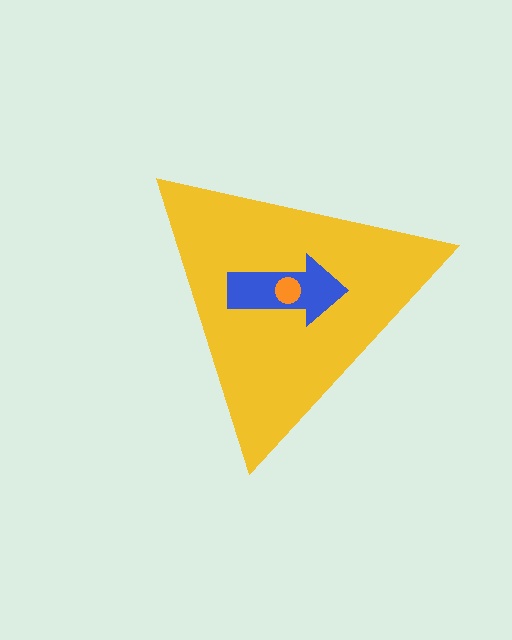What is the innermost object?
The orange circle.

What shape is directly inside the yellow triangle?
The blue arrow.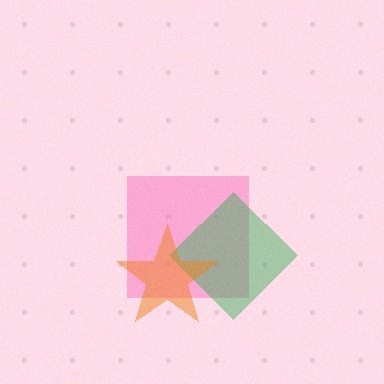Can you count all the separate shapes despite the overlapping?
Yes, there are 3 separate shapes.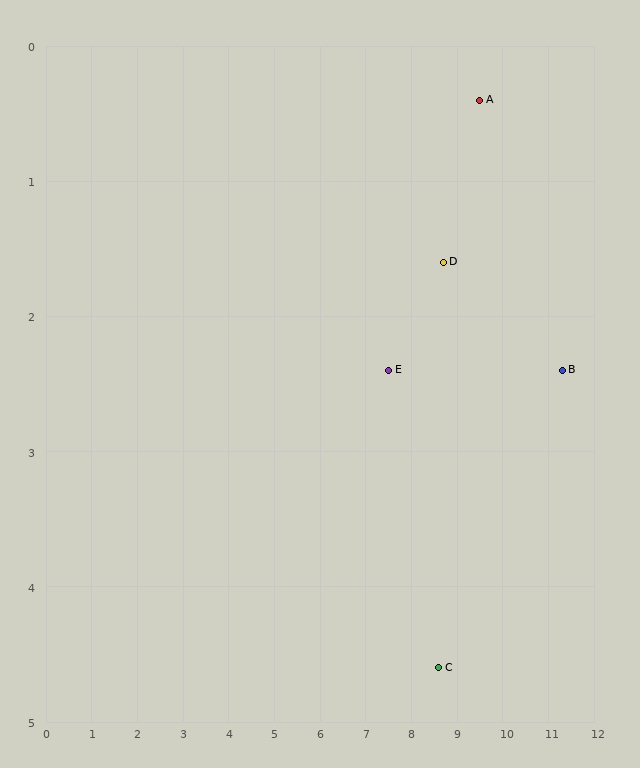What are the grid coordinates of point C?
Point C is at approximately (8.6, 4.6).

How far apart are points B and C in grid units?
Points B and C are about 3.5 grid units apart.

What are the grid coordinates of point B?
Point B is at approximately (11.3, 2.4).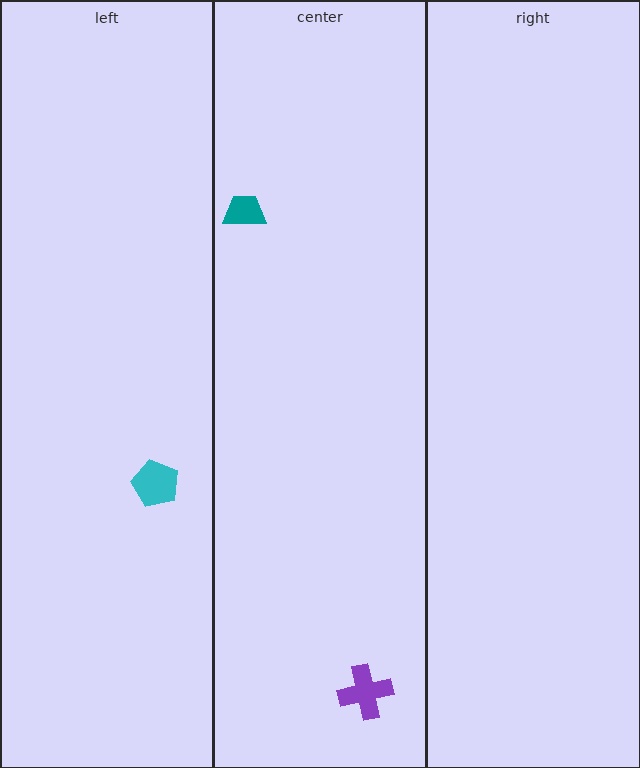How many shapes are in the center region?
2.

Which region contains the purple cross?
The center region.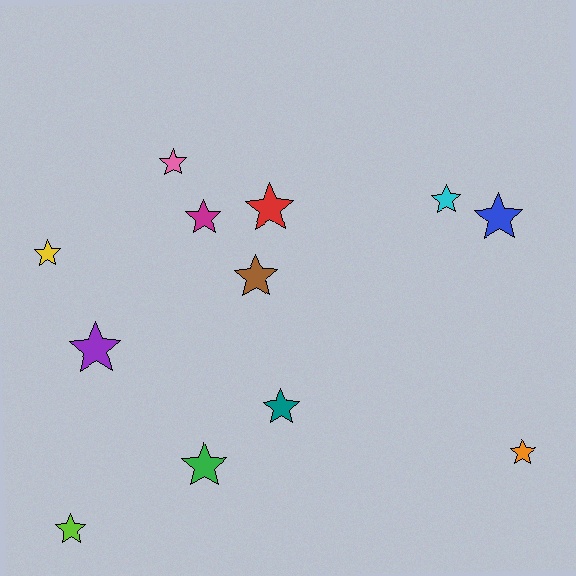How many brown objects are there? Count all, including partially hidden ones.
There is 1 brown object.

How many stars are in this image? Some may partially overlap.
There are 12 stars.